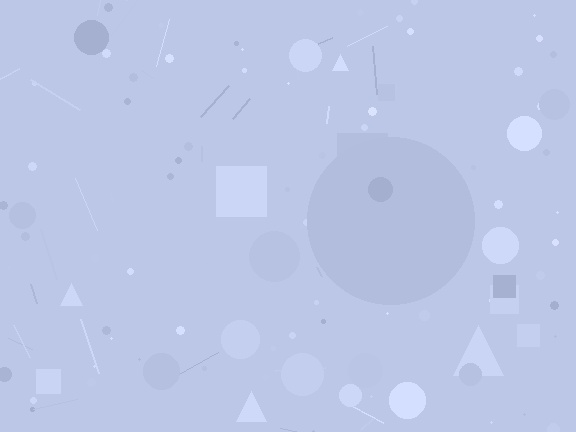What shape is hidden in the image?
A circle is hidden in the image.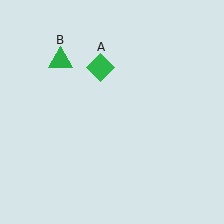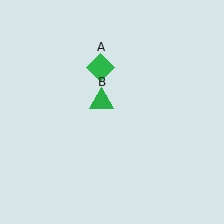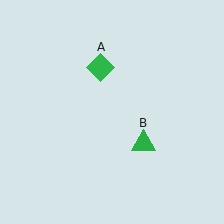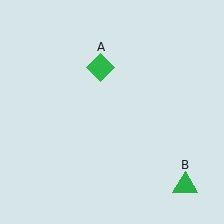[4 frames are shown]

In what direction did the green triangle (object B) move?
The green triangle (object B) moved down and to the right.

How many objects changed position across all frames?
1 object changed position: green triangle (object B).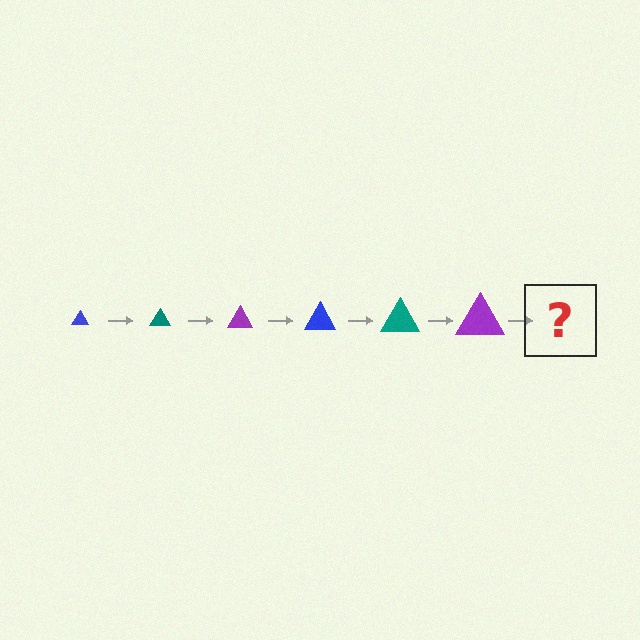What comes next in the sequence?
The next element should be a blue triangle, larger than the previous one.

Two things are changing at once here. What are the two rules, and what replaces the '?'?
The two rules are that the triangle grows larger each step and the color cycles through blue, teal, and purple. The '?' should be a blue triangle, larger than the previous one.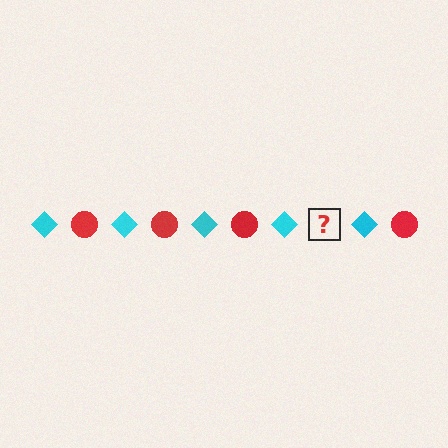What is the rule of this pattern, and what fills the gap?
The rule is that the pattern alternates between cyan diamond and red circle. The gap should be filled with a red circle.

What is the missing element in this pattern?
The missing element is a red circle.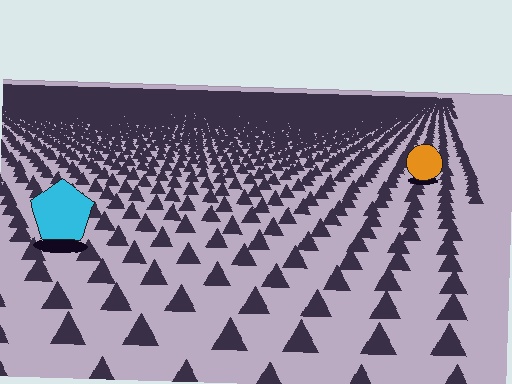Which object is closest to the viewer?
The cyan pentagon is closest. The texture marks near it are larger and more spread out.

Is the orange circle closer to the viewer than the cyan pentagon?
No. The cyan pentagon is closer — you can tell from the texture gradient: the ground texture is coarser near it.